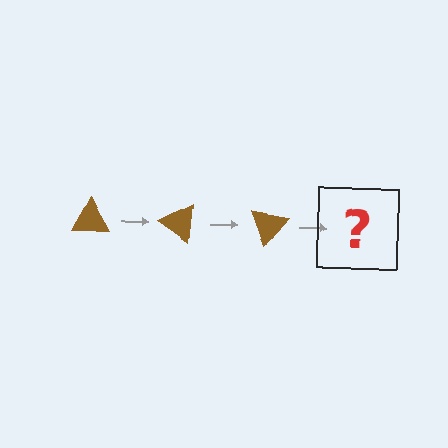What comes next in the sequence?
The next element should be a brown triangle rotated 105 degrees.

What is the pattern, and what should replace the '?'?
The pattern is that the triangle rotates 35 degrees each step. The '?' should be a brown triangle rotated 105 degrees.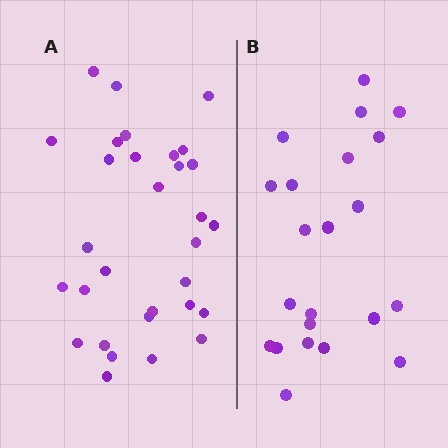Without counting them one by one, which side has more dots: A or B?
Region A (the left region) has more dots.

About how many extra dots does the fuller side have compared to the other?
Region A has roughly 8 or so more dots than region B.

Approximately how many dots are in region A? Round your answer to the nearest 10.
About 30 dots. (The exact count is 31, which rounds to 30.)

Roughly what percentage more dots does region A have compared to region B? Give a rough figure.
About 40% more.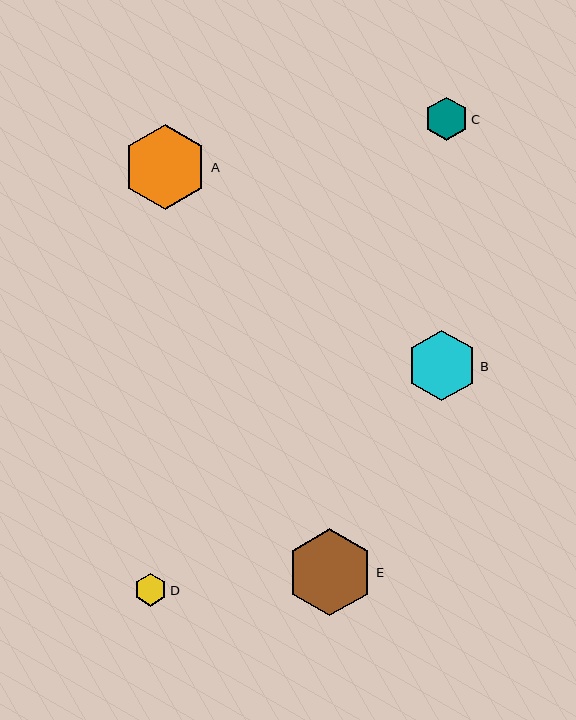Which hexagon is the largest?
Hexagon E is the largest with a size of approximately 87 pixels.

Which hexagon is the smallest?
Hexagon D is the smallest with a size of approximately 32 pixels.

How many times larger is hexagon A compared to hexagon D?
Hexagon A is approximately 2.6 times the size of hexagon D.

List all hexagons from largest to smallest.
From largest to smallest: E, A, B, C, D.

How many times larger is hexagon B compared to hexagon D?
Hexagon B is approximately 2.2 times the size of hexagon D.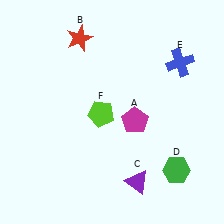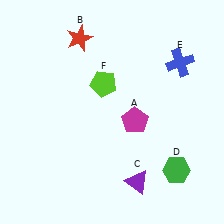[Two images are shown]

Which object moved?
The lime pentagon (F) moved up.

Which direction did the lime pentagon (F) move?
The lime pentagon (F) moved up.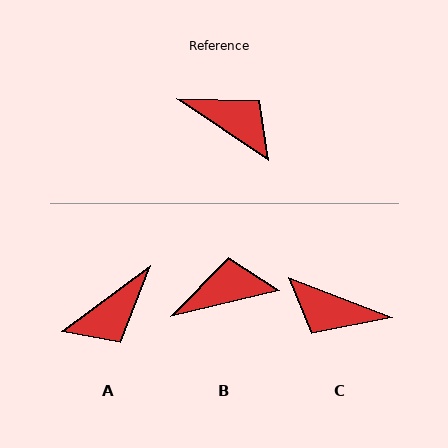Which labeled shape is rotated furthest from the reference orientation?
C, about 167 degrees away.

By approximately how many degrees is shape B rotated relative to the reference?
Approximately 48 degrees counter-clockwise.